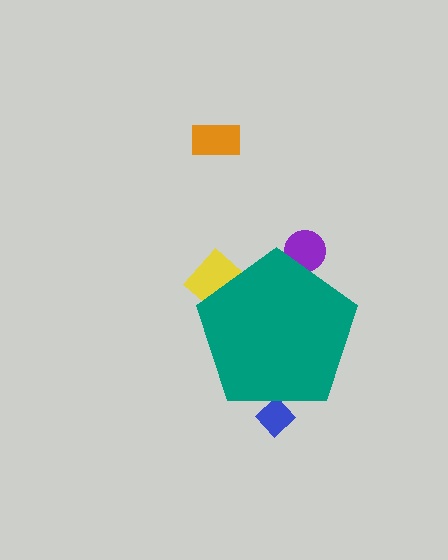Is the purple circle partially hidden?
Yes, the purple circle is partially hidden behind the teal pentagon.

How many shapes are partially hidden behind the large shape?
3 shapes are partially hidden.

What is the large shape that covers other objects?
A teal pentagon.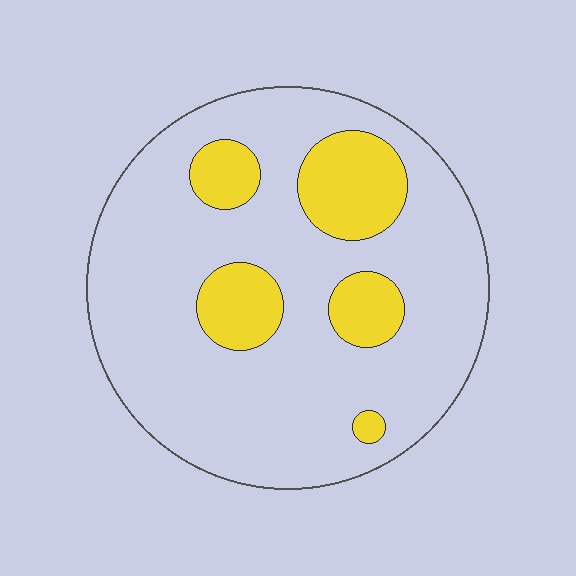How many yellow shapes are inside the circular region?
5.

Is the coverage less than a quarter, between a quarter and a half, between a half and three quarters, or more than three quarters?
Less than a quarter.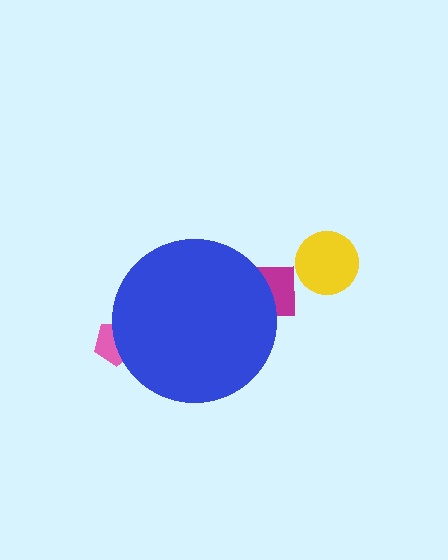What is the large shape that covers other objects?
A blue circle.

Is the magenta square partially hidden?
Yes, the magenta square is partially hidden behind the blue circle.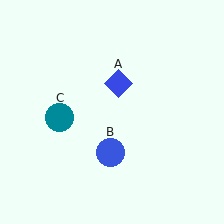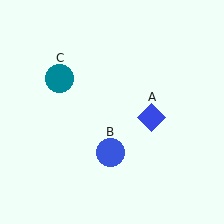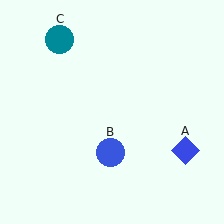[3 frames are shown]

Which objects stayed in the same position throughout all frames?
Blue circle (object B) remained stationary.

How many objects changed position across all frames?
2 objects changed position: blue diamond (object A), teal circle (object C).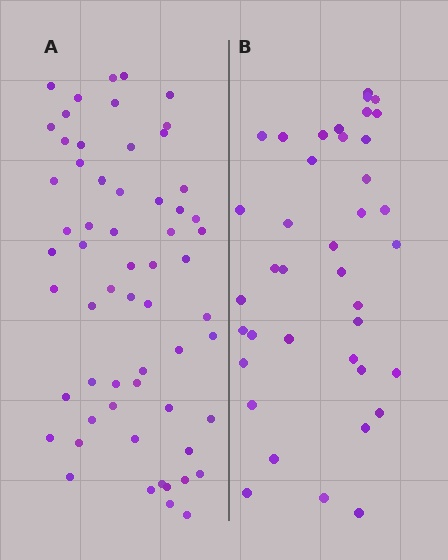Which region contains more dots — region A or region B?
Region A (the left region) has more dots.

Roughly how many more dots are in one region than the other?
Region A has approximately 20 more dots than region B.